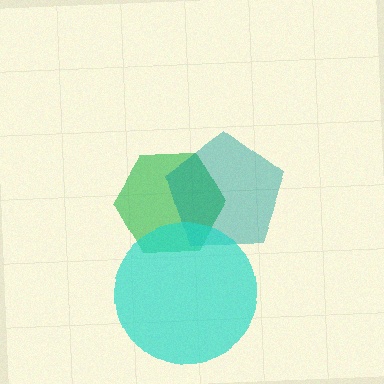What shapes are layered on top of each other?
The layered shapes are: a green hexagon, a teal pentagon, a cyan circle.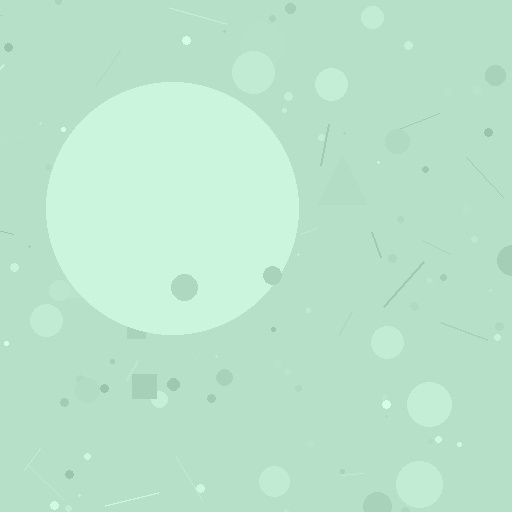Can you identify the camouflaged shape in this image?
The camouflaged shape is a circle.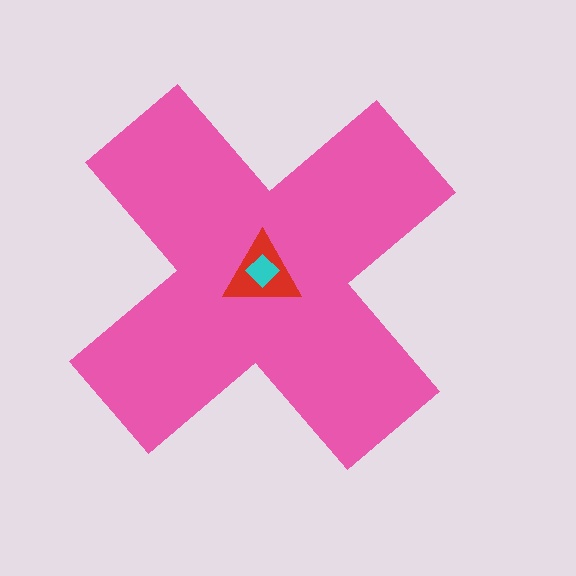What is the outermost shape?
The pink cross.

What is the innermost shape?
The cyan diamond.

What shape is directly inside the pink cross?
The red triangle.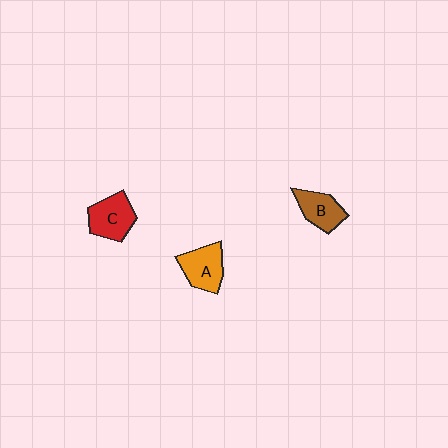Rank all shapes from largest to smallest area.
From largest to smallest: C (red), A (orange), B (brown).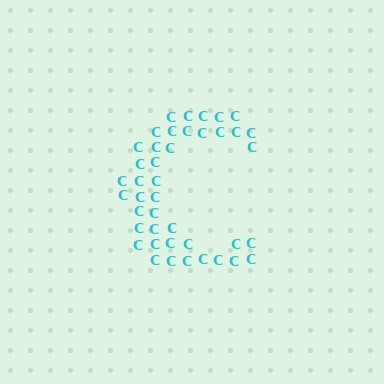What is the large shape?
The large shape is the letter C.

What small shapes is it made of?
It is made of small letter C's.